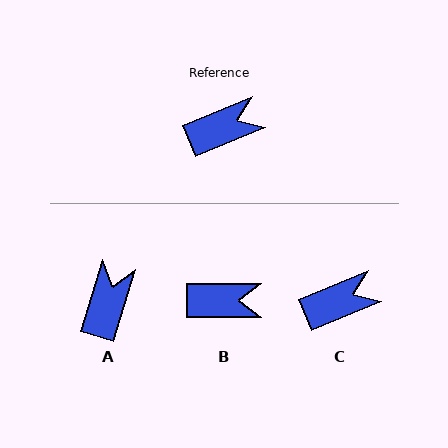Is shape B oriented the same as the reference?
No, it is off by about 23 degrees.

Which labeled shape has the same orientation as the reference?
C.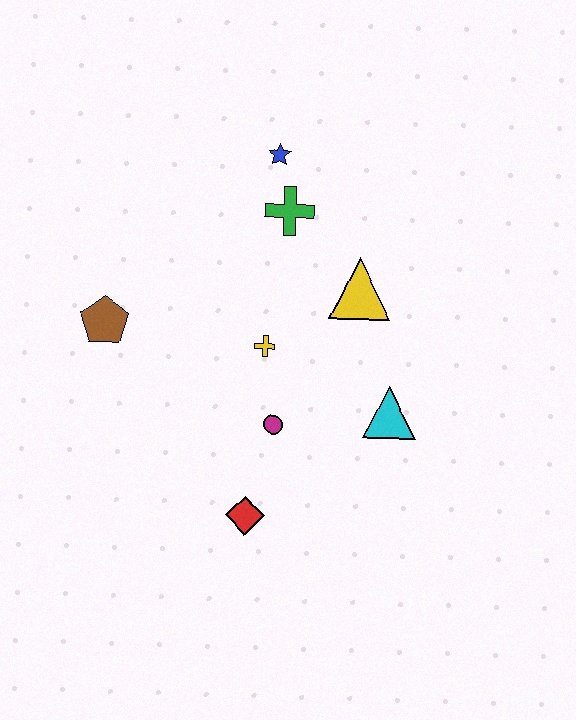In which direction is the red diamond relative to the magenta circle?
The red diamond is below the magenta circle.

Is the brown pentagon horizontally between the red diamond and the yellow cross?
No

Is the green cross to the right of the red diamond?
Yes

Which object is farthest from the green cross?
The red diamond is farthest from the green cross.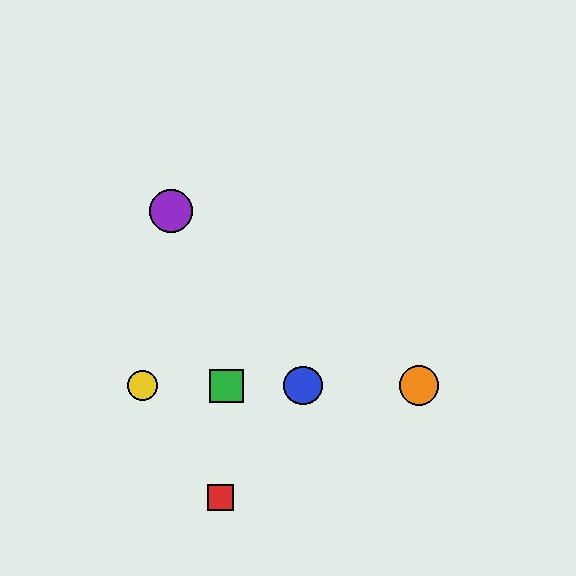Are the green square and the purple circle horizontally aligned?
No, the green square is at y≈386 and the purple circle is at y≈211.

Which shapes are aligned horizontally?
The blue circle, the green square, the yellow circle, the orange circle are aligned horizontally.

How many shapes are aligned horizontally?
4 shapes (the blue circle, the green square, the yellow circle, the orange circle) are aligned horizontally.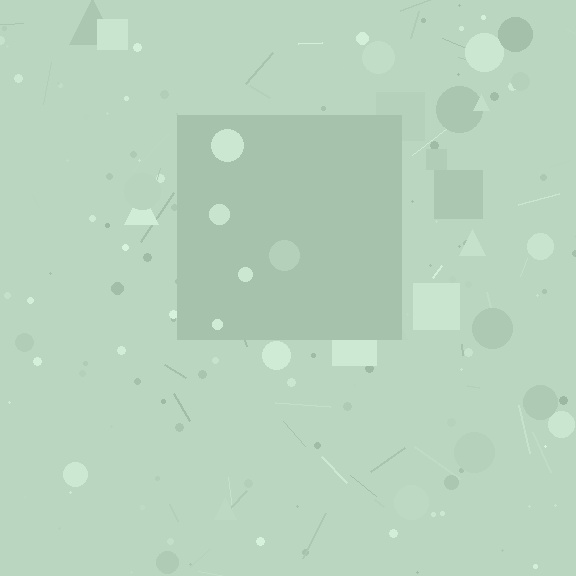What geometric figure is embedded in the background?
A square is embedded in the background.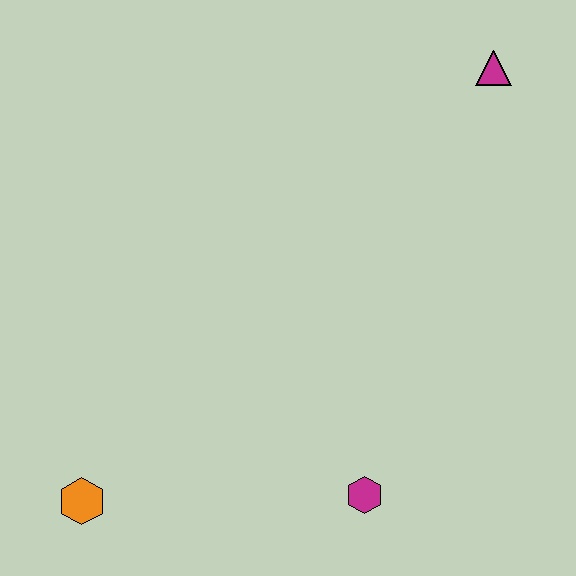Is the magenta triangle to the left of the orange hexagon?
No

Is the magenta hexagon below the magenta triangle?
Yes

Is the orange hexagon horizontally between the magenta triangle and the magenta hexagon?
No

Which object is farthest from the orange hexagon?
The magenta triangle is farthest from the orange hexagon.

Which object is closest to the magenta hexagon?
The orange hexagon is closest to the magenta hexagon.